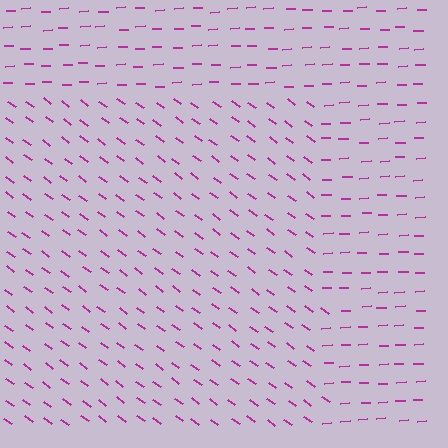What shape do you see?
I see a rectangle.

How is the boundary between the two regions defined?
The boundary is defined purely by a change in line orientation (approximately 38 degrees difference). All lines are the same color and thickness.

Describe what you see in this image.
The image is filled with small magenta line segments. A rectangle region in the image has lines oriented differently from the surrounding lines, creating a visible texture boundary.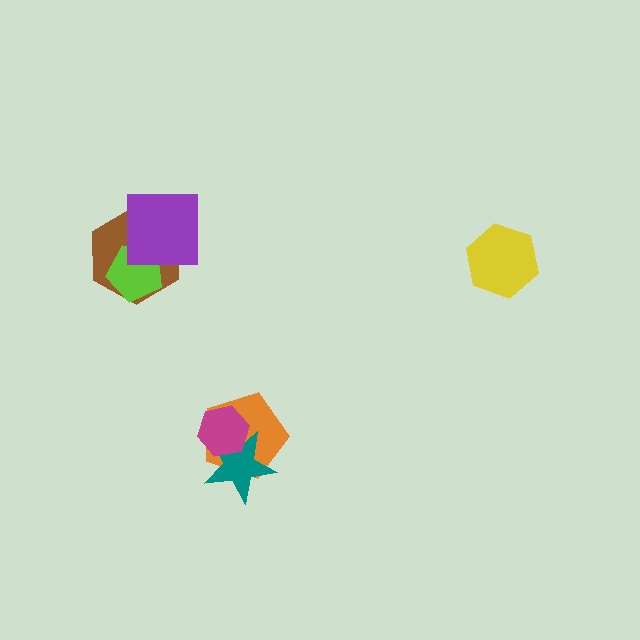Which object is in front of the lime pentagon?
The purple square is in front of the lime pentagon.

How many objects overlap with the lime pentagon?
2 objects overlap with the lime pentagon.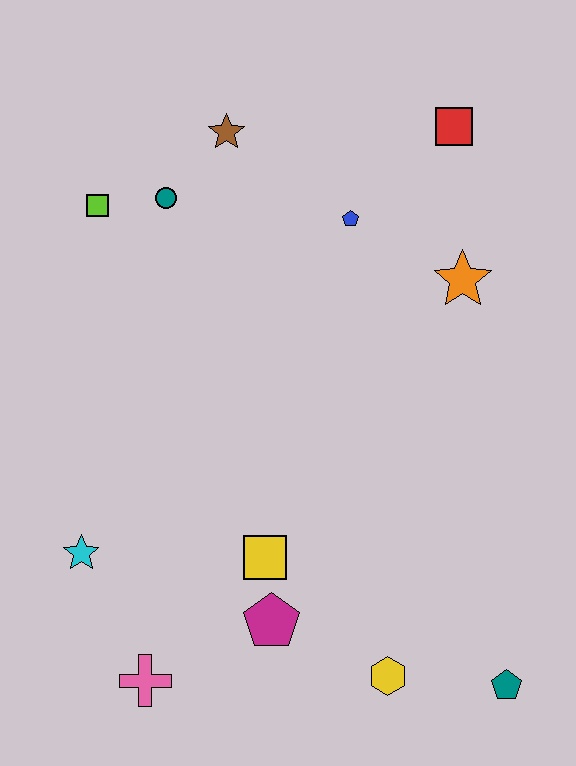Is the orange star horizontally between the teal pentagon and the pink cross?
Yes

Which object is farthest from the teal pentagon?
The lime square is farthest from the teal pentagon.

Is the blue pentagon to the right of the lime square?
Yes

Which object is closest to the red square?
The blue pentagon is closest to the red square.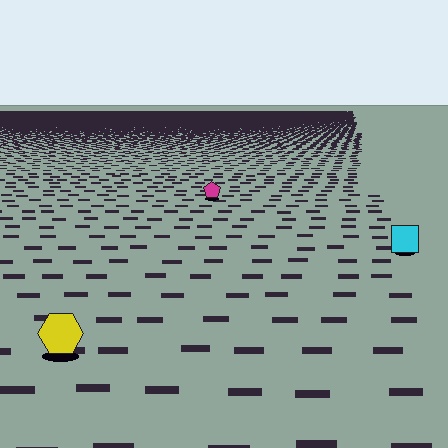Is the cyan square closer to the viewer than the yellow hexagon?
No. The yellow hexagon is closer — you can tell from the texture gradient: the ground texture is coarser near it.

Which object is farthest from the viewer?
The magenta pentagon is farthest from the viewer. It appears smaller and the ground texture around it is denser.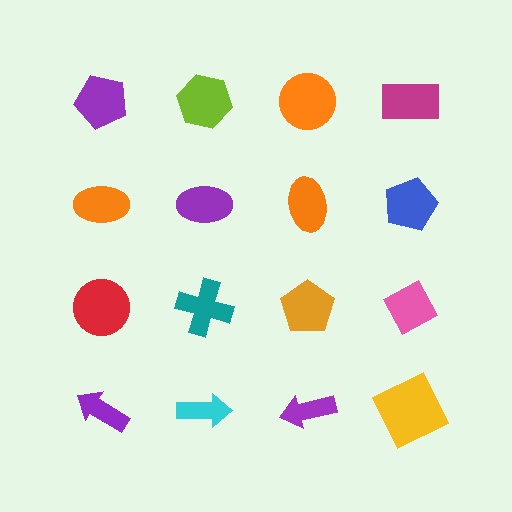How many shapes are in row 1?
4 shapes.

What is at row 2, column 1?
An orange ellipse.